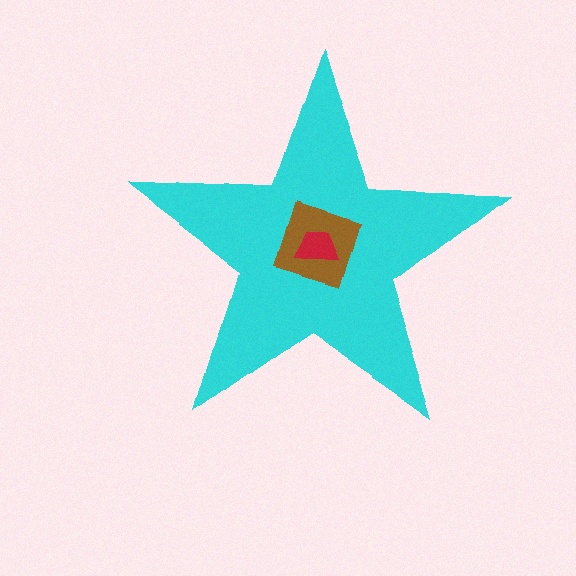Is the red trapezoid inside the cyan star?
Yes.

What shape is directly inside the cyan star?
The brown square.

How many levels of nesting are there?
3.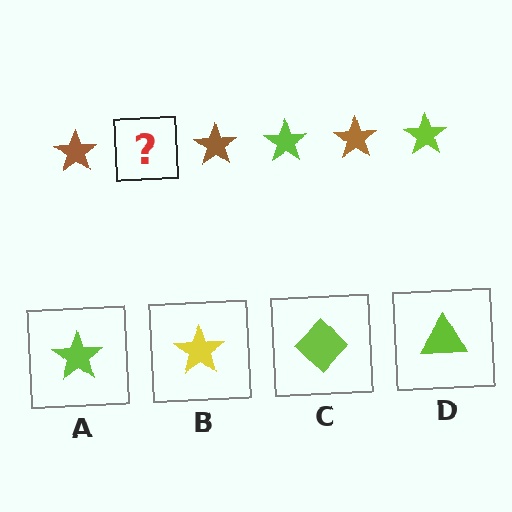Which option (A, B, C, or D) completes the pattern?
A.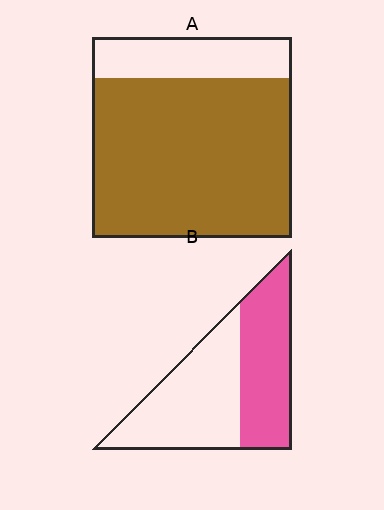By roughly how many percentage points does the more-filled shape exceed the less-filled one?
By roughly 35 percentage points (A over B).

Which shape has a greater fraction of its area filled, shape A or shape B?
Shape A.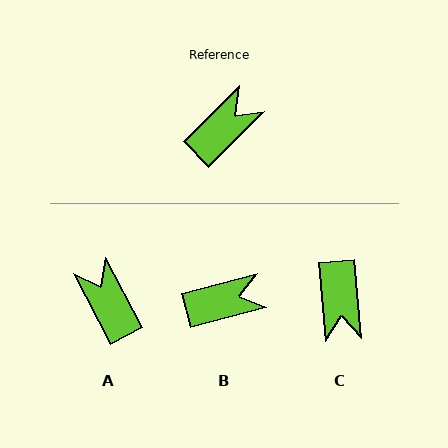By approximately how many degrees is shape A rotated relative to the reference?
Approximately 74 degrees counter-clockwise.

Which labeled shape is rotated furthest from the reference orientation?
C, about 129 degrees away.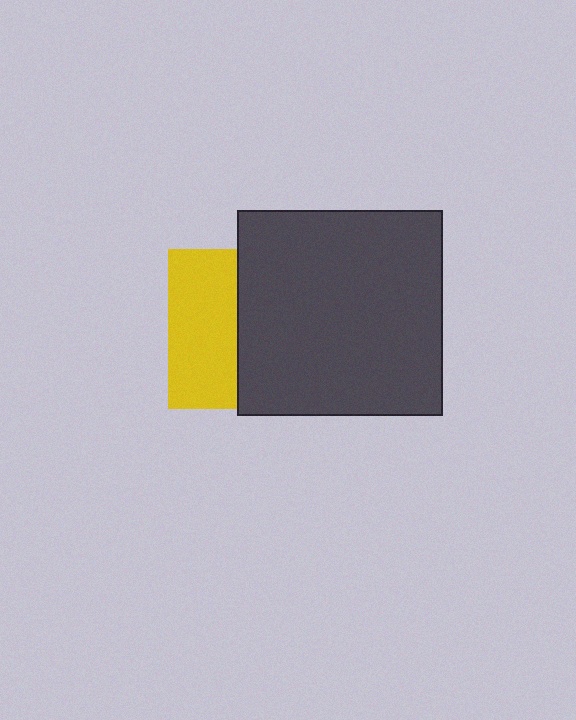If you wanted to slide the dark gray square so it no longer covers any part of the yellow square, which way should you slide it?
Slide it right — that is the most direct way to separate the two shapes.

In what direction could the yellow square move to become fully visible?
The yellow square could move left. That would shift it out from behind the dark gray square entirely.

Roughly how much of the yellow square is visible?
A small part of it is visible (roughly 44%).